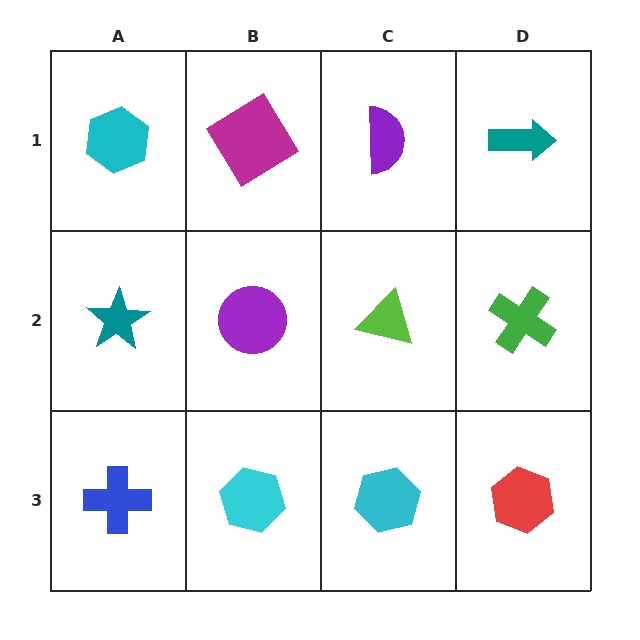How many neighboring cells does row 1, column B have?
3.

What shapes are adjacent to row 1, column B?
A purple circle (row 2, column B), a cyan hexagon (row 1, column A), a purple semicircle (row 1, column C).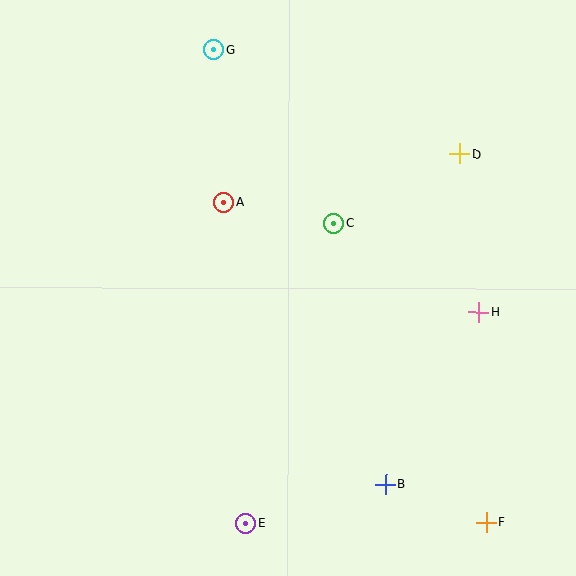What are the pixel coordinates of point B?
Point B is at (386, 485).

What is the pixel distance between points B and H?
The distance between B and H is 196 pixels.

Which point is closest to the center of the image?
Point C at (334, 224) is closest to the center.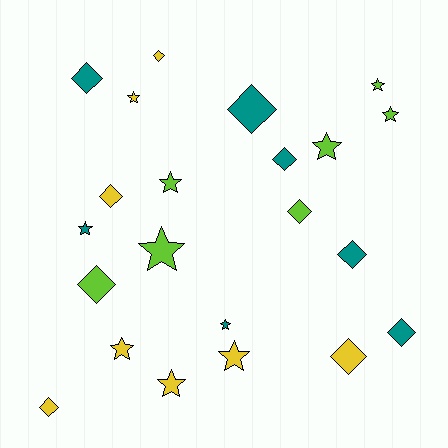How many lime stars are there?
There are 5 lime stars.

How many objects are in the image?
There are 22 objects.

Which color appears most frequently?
Yellow, with 8 objects.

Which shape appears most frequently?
Diamond, with 11 objects.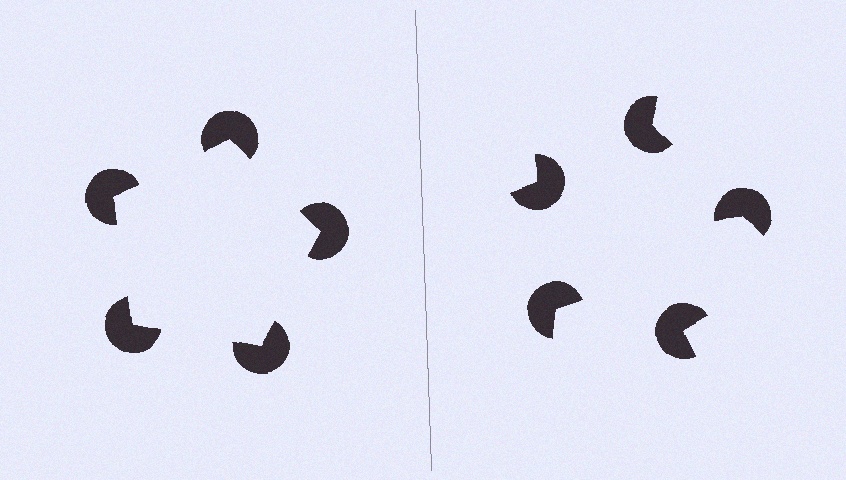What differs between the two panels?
The pac-man discs are positioned identically on both sides; only the wedge orientations differ. On the left they align to a pentagon; on the right they are misaligned.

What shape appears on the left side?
An illusory pentagon.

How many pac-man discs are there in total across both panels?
10 — 5 on each side.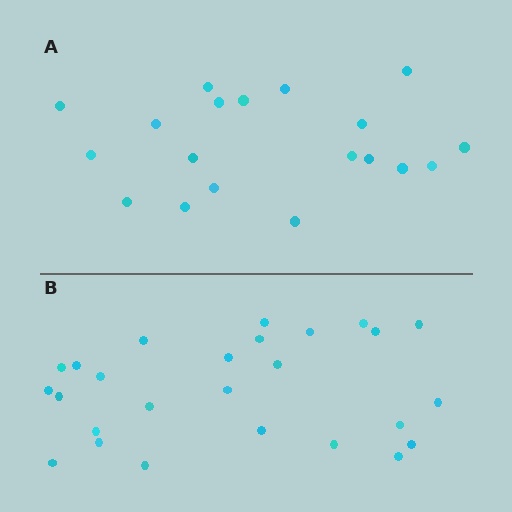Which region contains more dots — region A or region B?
Region B (the bottom region) has more dots.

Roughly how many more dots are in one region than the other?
Region B has roughly 8 or so more dots than region A.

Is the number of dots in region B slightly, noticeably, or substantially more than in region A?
Region B has noticeably more, but not dramatically so. The ratio is roughly 1.4 to 1.